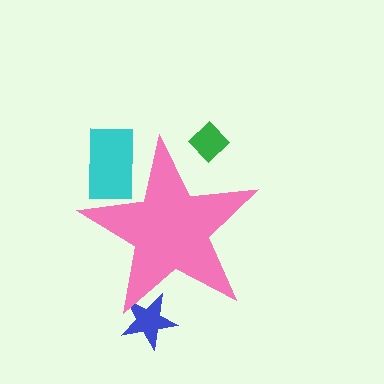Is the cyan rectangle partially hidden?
Yes, the cyan rectangle is partially hidden behind the pink star.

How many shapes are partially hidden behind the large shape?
3 shapes are partially hidden.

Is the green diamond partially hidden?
Yes, the green diamond is partially hidden behind the pink star.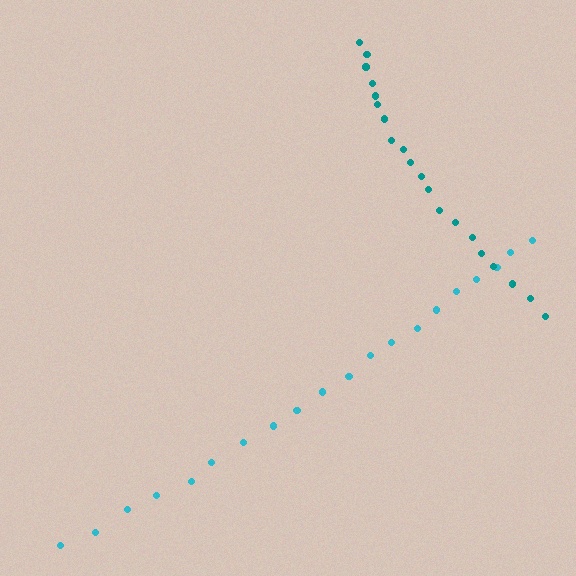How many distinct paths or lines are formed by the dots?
There are 2 distinct paths.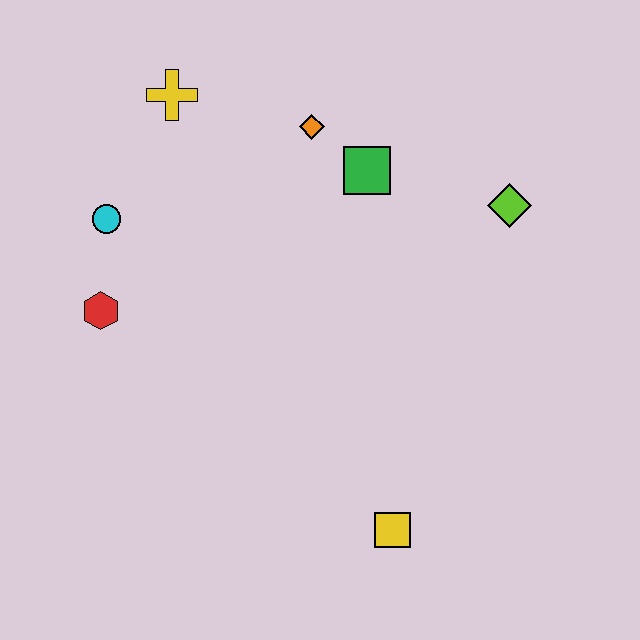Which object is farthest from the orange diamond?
The yellow square is farthest from the orange diamond.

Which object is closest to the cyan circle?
The red hexagon is closest to the cyan circle.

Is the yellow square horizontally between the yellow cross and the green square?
No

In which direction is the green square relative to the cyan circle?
The green square is to the right of the cyan circle.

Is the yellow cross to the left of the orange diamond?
Yes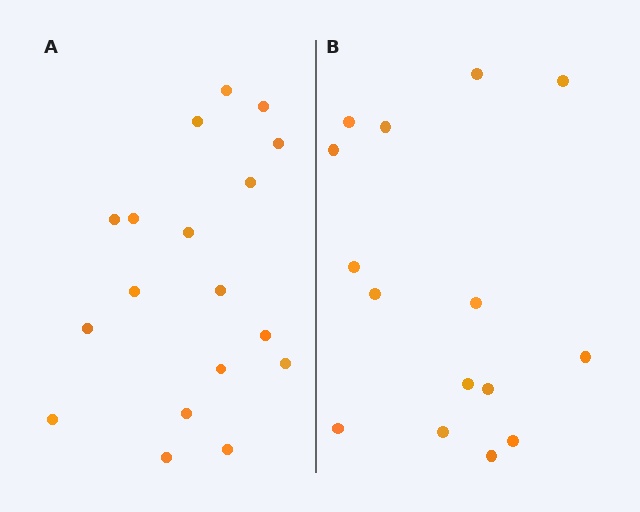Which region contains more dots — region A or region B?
Region A (the left region) has more dots.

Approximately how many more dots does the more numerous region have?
Region A has just a few more — roughly 2 or 3 more dots than region B.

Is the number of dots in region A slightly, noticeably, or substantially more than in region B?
Region A has only slightly more — the two regions are fairly close. The ratio is roughly 1.2 to 1.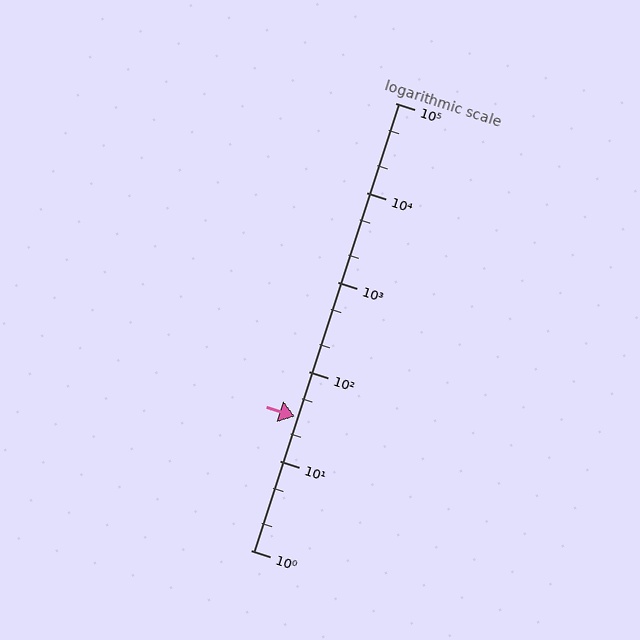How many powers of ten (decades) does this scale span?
The scale spans 5 decades, from 1 to 100000.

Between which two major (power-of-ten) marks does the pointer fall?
The pointer is between 10 and 100.